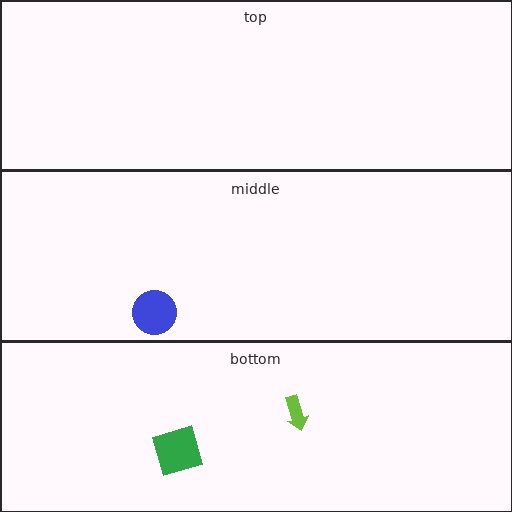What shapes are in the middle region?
The blue circle.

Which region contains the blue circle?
The middle region.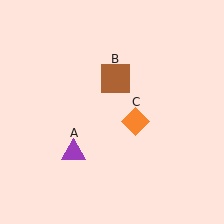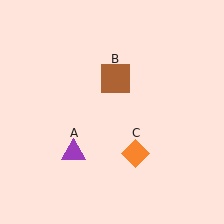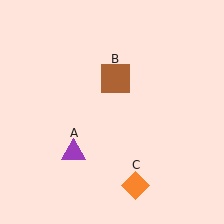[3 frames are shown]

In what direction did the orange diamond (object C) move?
The orange diamond (object C) moved down.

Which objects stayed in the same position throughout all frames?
Purple triangle (object A) and brown square (object B) remained stationary.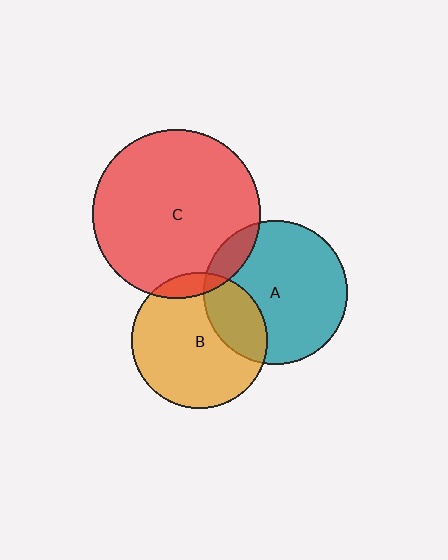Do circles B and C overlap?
Yes.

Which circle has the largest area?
Circle C (red).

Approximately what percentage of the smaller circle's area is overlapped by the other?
Approximately 10%.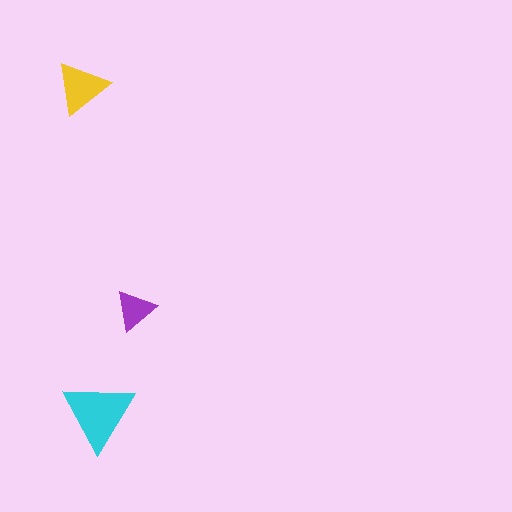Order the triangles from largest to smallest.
the cyan one, the yellow one, the purple one.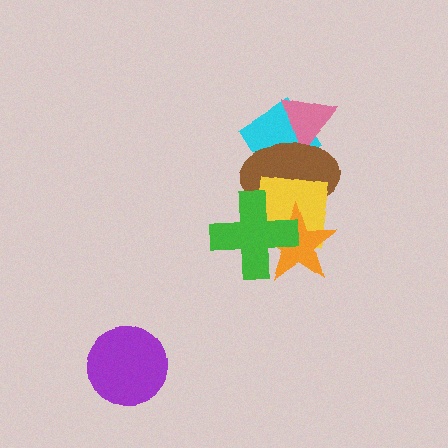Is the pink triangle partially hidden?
Yes, it is partially covered by another shape.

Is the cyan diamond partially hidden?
Yes, it is partially covered by another shape.